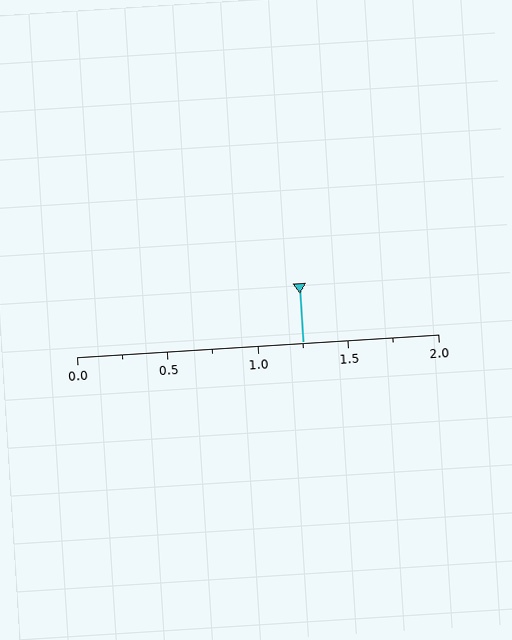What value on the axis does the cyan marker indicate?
The marker indicates approximately 1.25.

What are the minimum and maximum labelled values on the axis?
The axis runs from 0.0 to 2.0.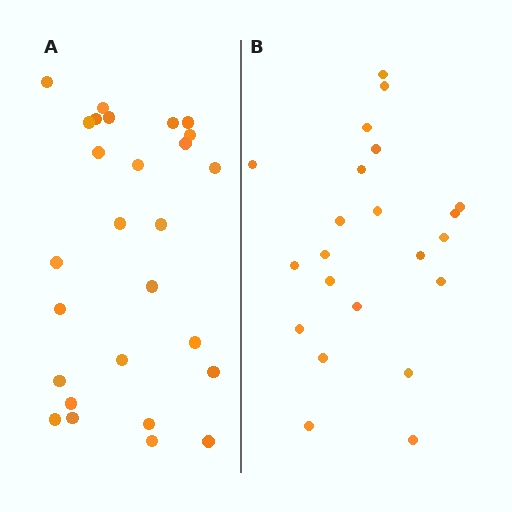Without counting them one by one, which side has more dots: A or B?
Region A (the left region) has more dots.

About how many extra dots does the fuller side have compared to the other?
Region A has about 5 more dots than region B.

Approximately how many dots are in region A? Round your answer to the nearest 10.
About 30 dots. (The exact count is 27, which rounds to 30.)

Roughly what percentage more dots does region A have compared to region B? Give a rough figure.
About 25% more.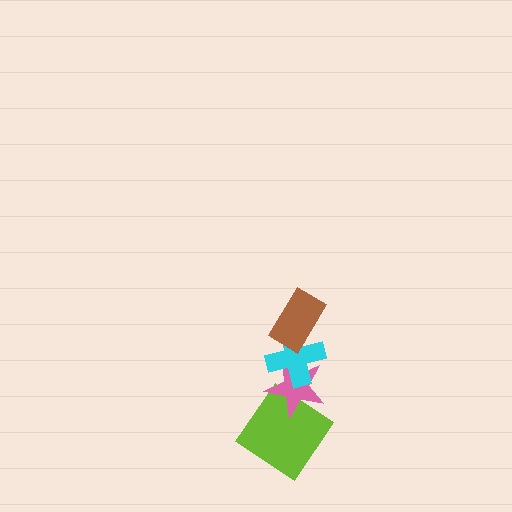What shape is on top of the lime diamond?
The pink star is on top of the lime diamond.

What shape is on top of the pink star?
The cyan cross is on top of the pink star.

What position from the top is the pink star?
The pink star is 3rd from the top.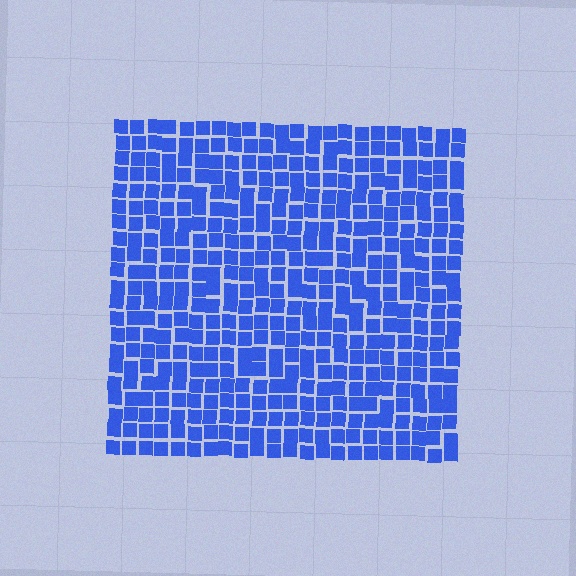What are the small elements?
The small elements are squares.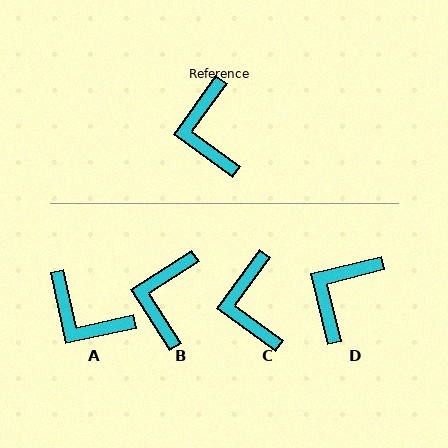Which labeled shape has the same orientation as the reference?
C.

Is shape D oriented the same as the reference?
No, it is off by about 40 degrees.